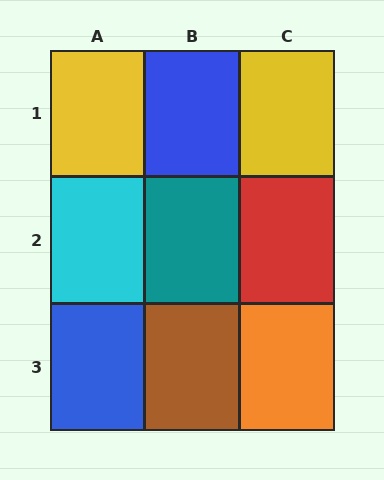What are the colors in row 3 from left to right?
Blue, brown, orange.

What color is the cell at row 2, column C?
Red.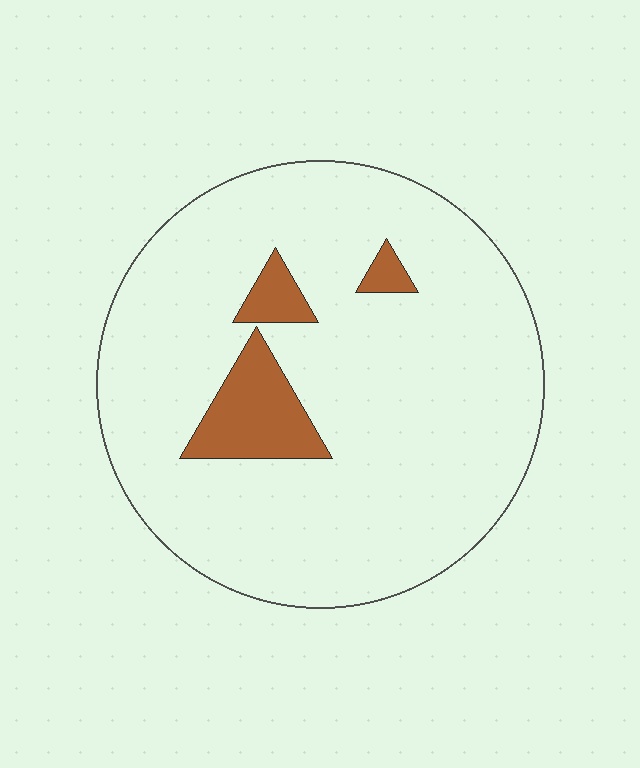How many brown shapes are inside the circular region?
3.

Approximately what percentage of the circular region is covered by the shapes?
Approximately 10%.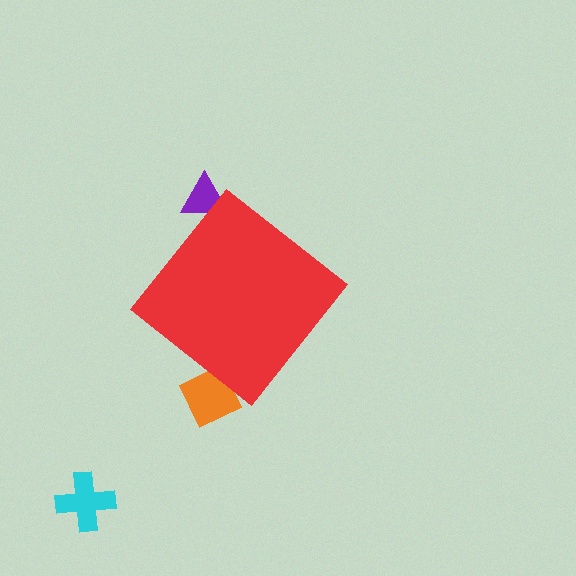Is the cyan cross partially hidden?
No, the cyan cross is fully visible.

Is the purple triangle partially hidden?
Yes, the purple triangle is partially hidden behind the red diamond.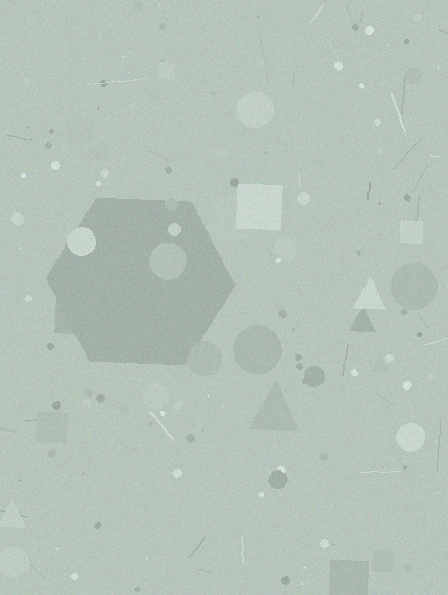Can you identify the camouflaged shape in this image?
The camouflaged shape is a hexagon.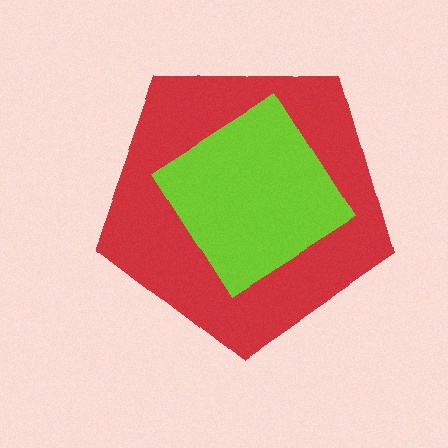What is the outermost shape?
The red pentagon.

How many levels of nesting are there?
2.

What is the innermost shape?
The lime diamond.